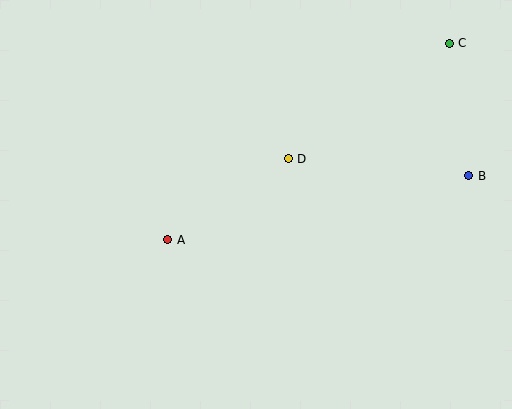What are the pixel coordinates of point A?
Point A is at (168, 240).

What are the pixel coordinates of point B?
Point B is at (469, 176).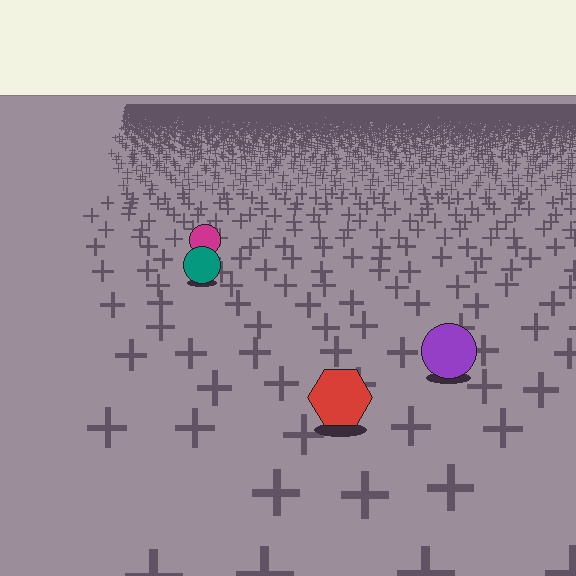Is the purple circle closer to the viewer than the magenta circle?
Yes. The purple circle is closer — you can tell from the texture gradient: the ground texture is coarser near it.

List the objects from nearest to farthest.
From nearest to farthest: the red hexagon, the purple circle, the teal circle, the magenta circle.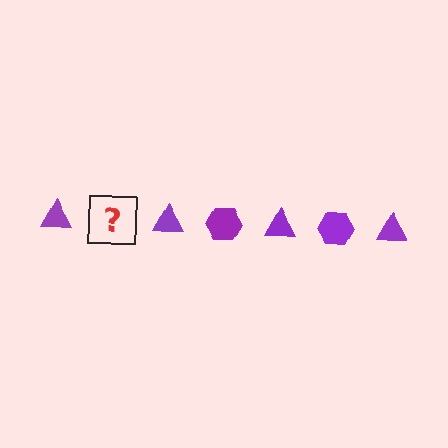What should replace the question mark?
The question mark should be replaced with a purple hexagon.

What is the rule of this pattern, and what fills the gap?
The rule is that the pattern cycles through triangle, hexagon shapes in purple. The gap should be filled with a purple hexagon.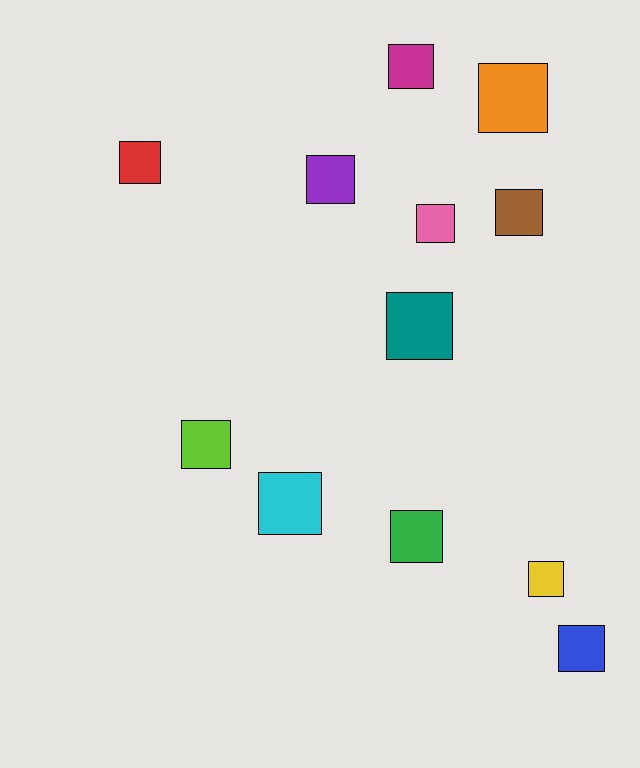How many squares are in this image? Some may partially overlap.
There are 12 squares.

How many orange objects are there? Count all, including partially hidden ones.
There is 1 orange object.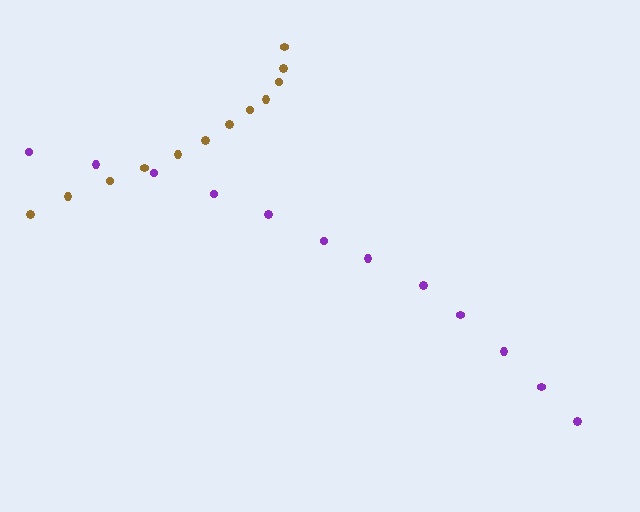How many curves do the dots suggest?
There are 2 distinct paths.